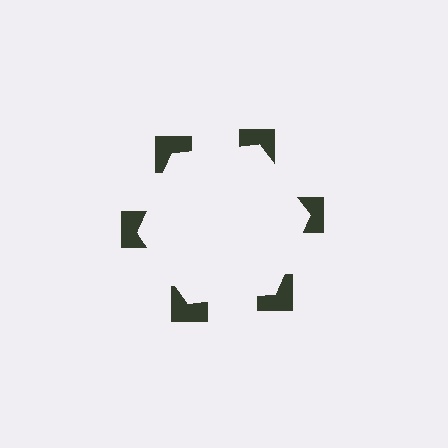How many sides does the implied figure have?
6 sides.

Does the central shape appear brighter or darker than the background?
It typically appears slightly brighter than the background, even though no actual brightness change is drawn.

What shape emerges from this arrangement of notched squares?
An illusory hexagon — its edges are inferred from the aligned wedge cuts in the notched squares, not physically drawn.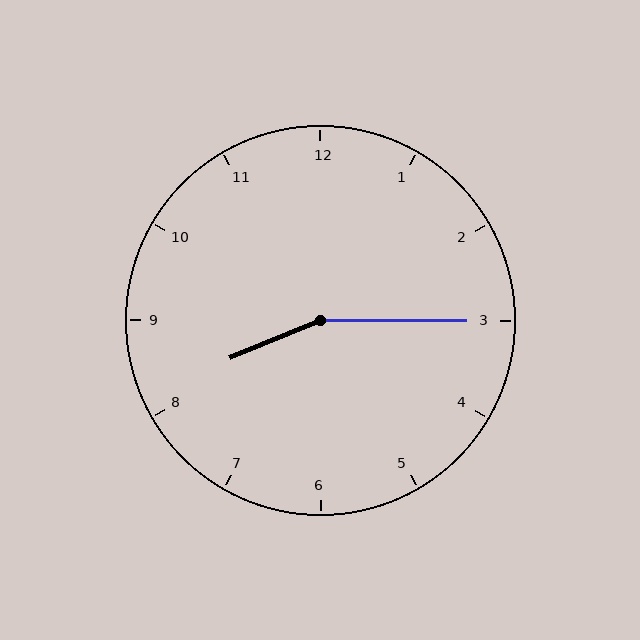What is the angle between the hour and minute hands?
Approximately 158 degrees.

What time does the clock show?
8:15.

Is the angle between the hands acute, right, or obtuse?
It is obtuse.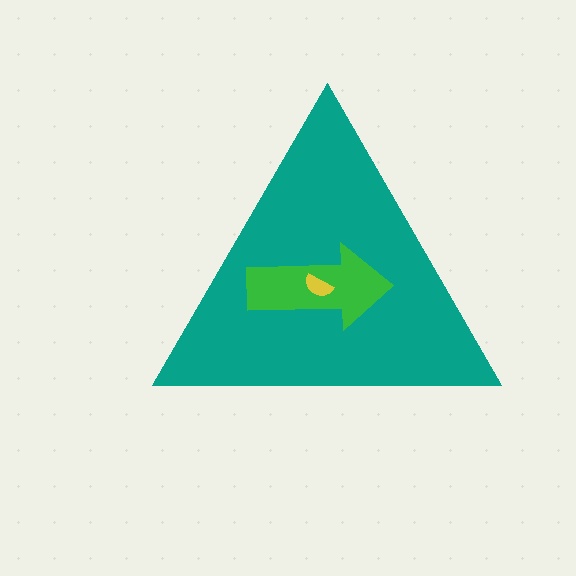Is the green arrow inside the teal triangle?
Yes.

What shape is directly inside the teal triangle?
The green arrow.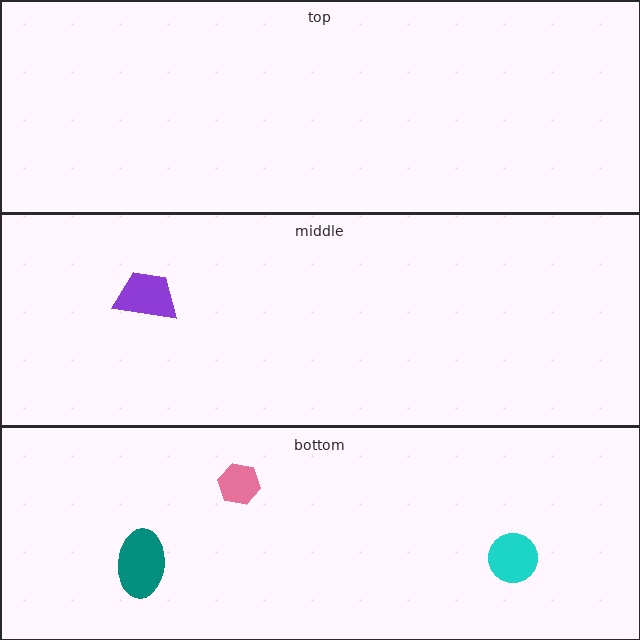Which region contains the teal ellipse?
The bottom region.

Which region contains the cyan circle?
The bottom region.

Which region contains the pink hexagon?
The bottom region.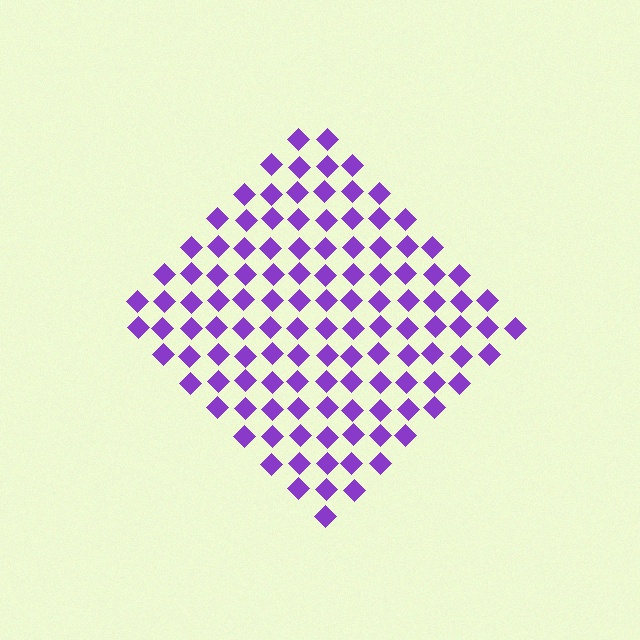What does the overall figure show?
The overall figure shows a diamond.